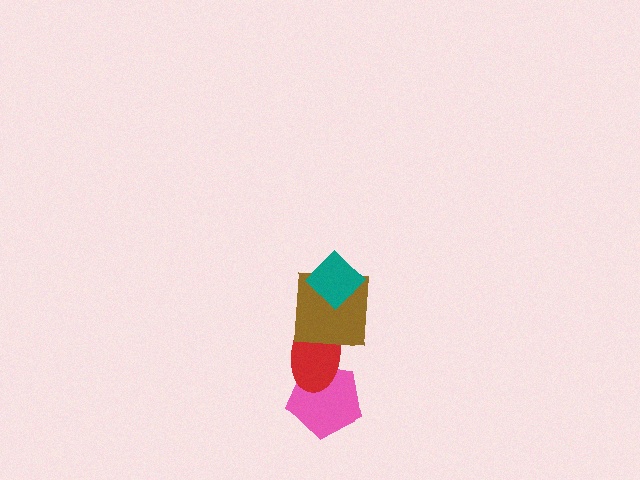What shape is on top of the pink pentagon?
The red ellipse is on top of the pink pentagon.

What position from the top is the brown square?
The brown square is 2nd from the top.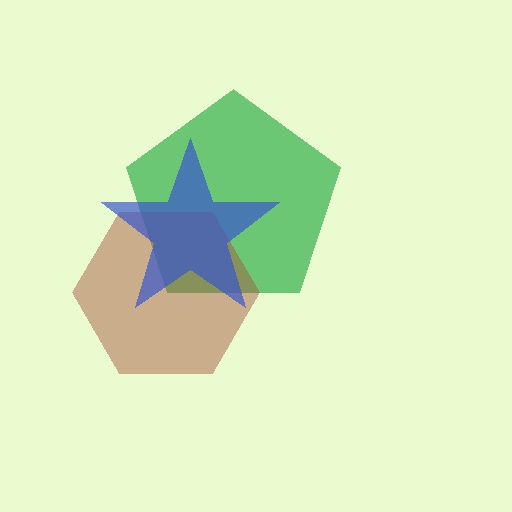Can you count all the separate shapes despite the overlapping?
Yes, there are 3 separate shapes.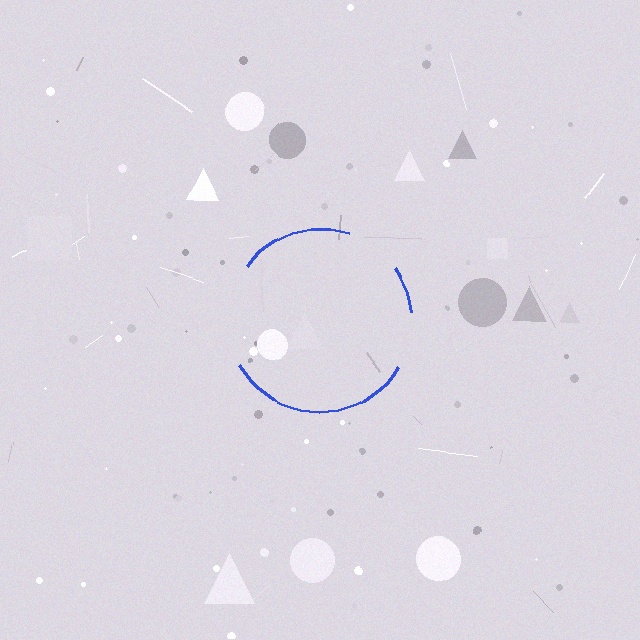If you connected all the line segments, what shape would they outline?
They would outline a circle.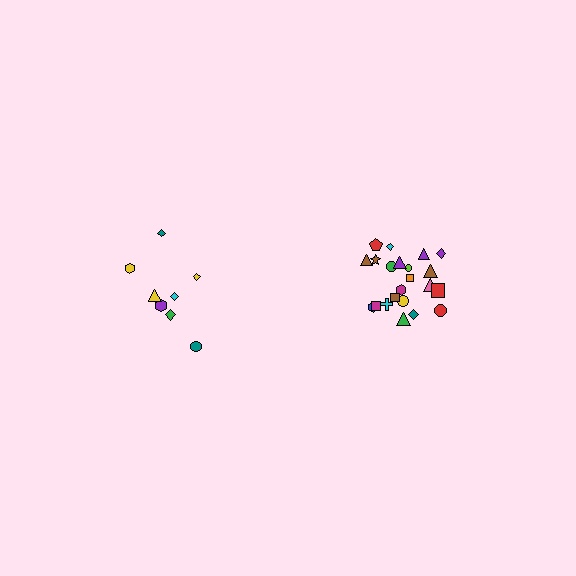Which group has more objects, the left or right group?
The right group.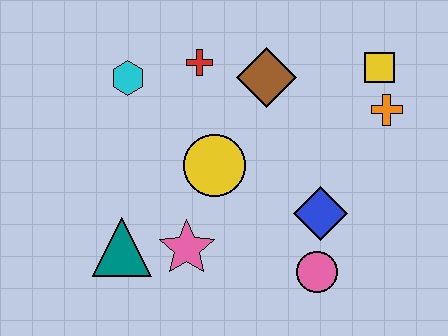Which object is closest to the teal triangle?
The pink star is closest to the teal triangle.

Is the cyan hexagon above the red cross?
No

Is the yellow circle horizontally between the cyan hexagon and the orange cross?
Yes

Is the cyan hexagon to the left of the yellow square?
Yes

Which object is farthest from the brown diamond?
The teal triangle is farthest from the brown diamond.